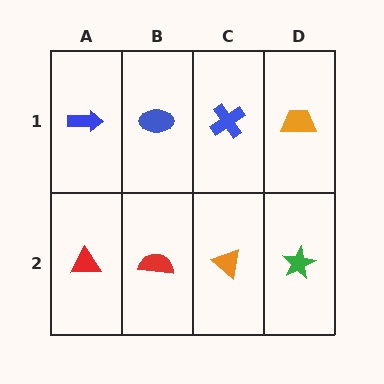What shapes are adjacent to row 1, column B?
A red semicircle (row 2, column B), a blue arrow (row 1, column A), a blue cross (row 1, column C).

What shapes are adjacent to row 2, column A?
A blue arrow (row 1, column A), a red semicircle (row 2, column B).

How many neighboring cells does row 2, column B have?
3.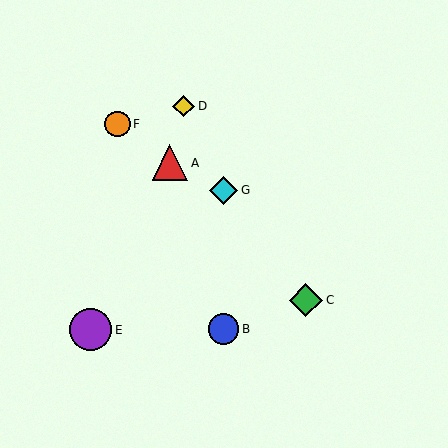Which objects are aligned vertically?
Objects B, G are aligned vertically.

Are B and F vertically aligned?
No, B is at x≈224 and F is at x≈118.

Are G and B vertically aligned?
Yes, both are at x≈224.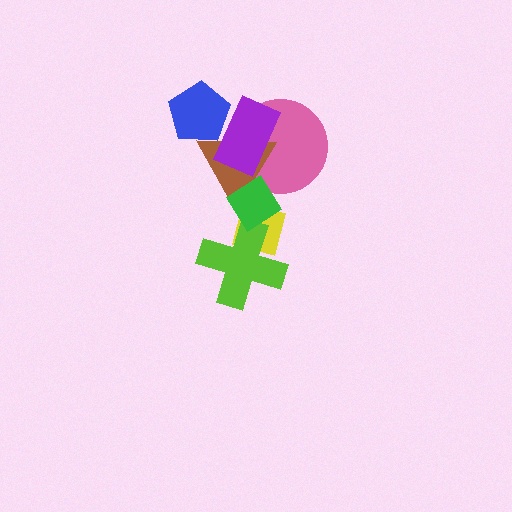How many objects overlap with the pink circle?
3 objects overlap with the pink circle.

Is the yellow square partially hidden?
Yes, it is partially covered by another shape.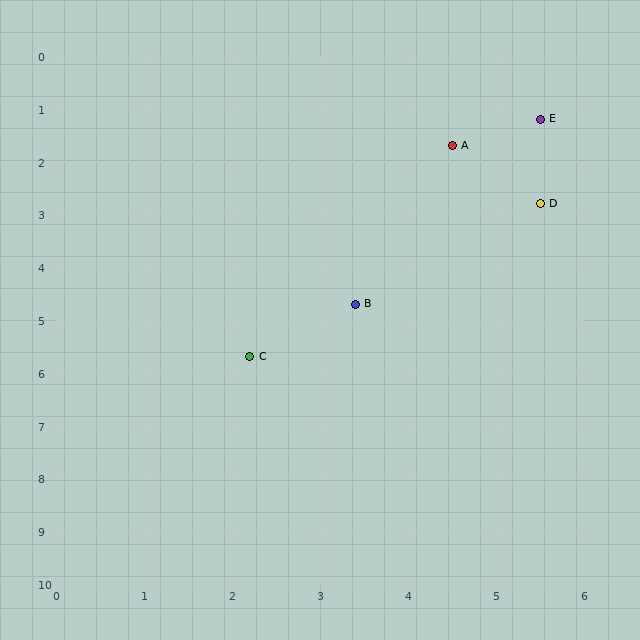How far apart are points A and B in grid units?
Points A and B are about 3.2 grid units apart.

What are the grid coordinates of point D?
Point D is at approximately (5.5, 2.8).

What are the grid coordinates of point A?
Point A is at approximately (4.5, 1.7).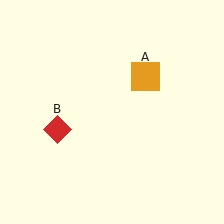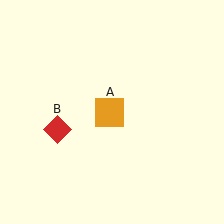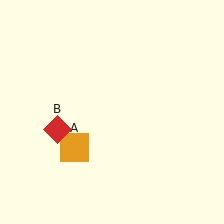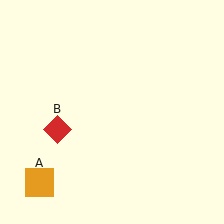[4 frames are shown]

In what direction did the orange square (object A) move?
The orange square (object A) moved down and to the left.